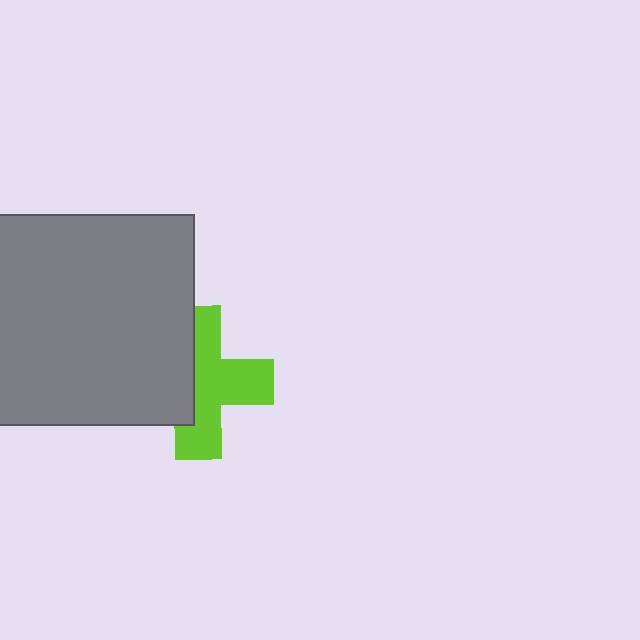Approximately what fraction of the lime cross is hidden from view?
Roughly 42% of the lime cross is hidden behind the gray square.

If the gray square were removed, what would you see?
You would see the complete lime cross.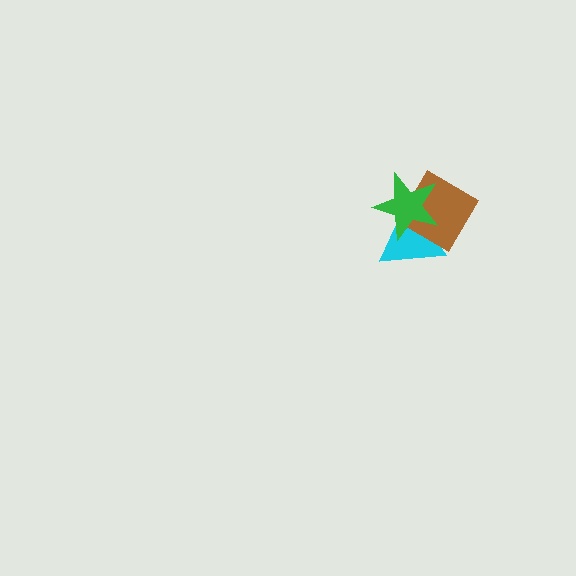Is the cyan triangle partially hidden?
Yes, it is partially covered by another shape.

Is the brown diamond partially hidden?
Yes, it is partially covered by another shape.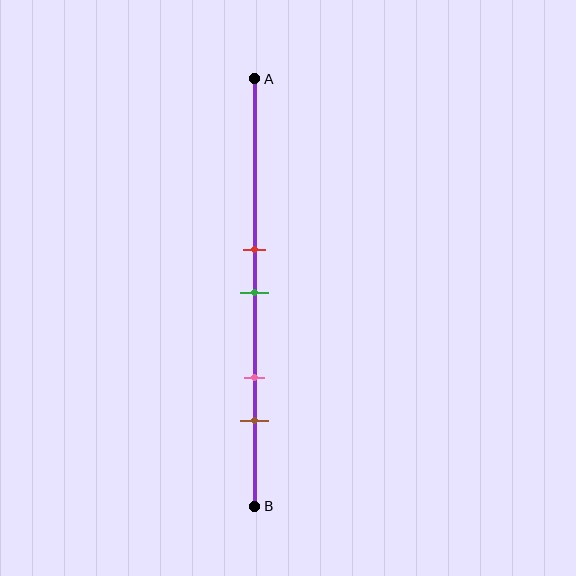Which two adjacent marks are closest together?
The red and green marks are the closest adjacent pair.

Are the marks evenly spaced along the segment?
No, the marks are not evenly spaced.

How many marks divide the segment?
There are 4 marks dividing the segment.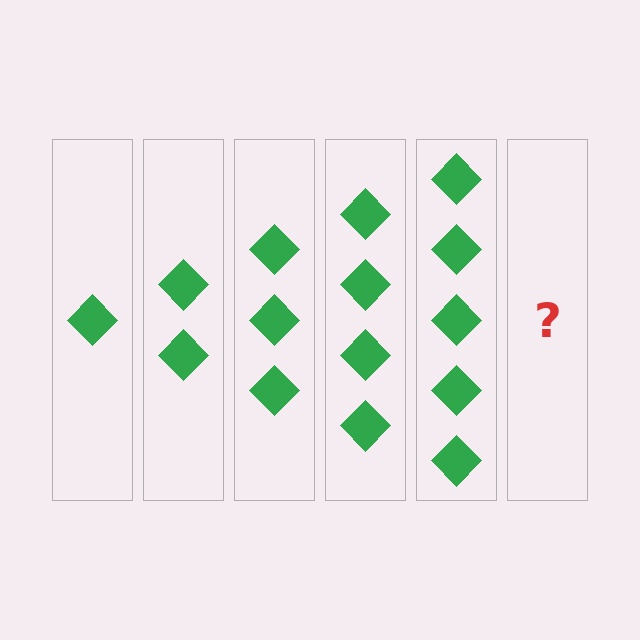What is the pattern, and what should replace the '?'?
The pattern is that each step adds one more diamond. The '?' should be 6 diamonds.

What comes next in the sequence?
The next element should be 6 diamonds.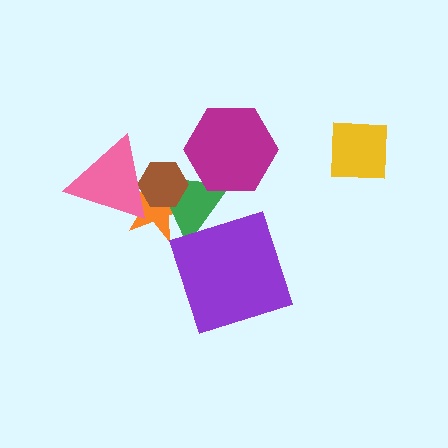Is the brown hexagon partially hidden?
Yes, it is partially covered by another shape.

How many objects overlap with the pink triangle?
3 objects overlap with the pink triangle.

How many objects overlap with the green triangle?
5 objects overlap with the green triangle.